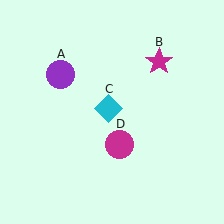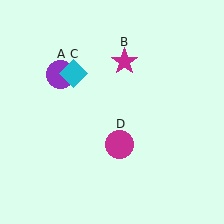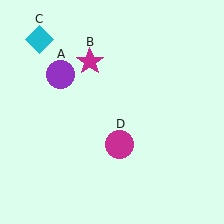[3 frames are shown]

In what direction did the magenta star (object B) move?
The magenta star (object B) moved left.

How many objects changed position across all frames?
2 objects changed position: magenta star (object B), cyan diamond (object C).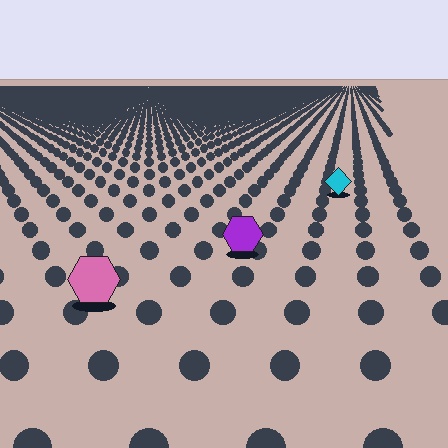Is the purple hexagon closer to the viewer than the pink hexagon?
No. The pink hexagon is closer — you can tell from the texture gradient: the ground texture is coarser near it.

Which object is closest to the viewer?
The pink hexagon is closest. The texture marks near it are larger and more spread out.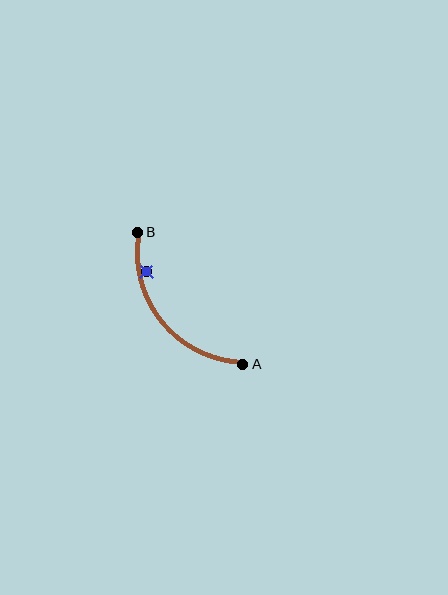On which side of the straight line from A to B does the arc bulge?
The arc bulges below and to the left of the straight line connecting A and B.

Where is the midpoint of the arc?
The arc midpoint is the point on the curve farthest from the straight line joining A and B. It sits below and to the left of that line.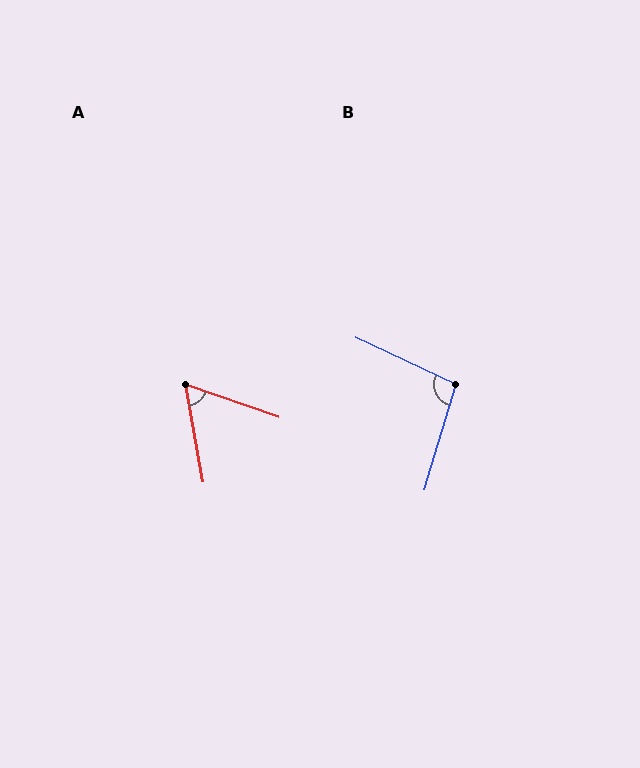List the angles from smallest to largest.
A (61°), B (98°).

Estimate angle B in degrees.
Approximately 98 degrees.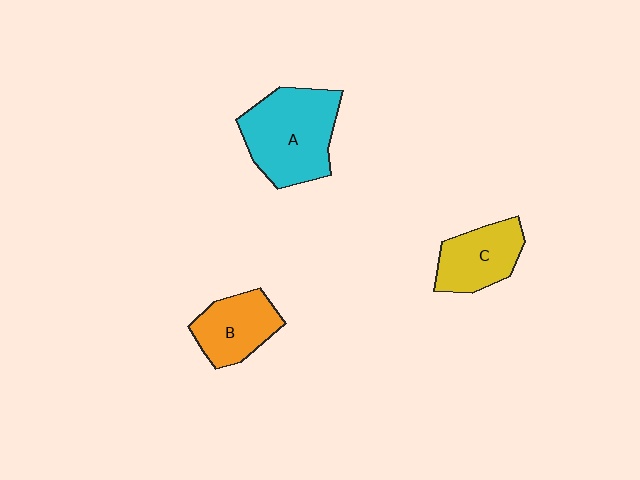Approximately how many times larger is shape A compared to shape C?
Approximately 1.6 times.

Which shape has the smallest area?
Shape B (orange).